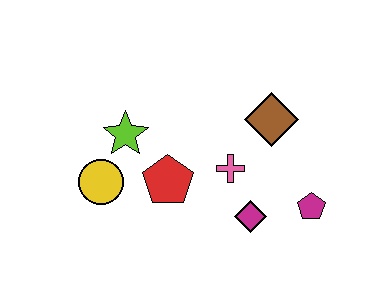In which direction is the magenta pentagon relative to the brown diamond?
The magenta pentagon is below the brown diamond.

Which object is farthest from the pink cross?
The yellow circle is farthest from the pink cross.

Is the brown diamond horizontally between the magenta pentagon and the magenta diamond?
Yes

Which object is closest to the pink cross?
The magenta diamond is closest to the pink cross.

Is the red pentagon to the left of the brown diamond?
Yes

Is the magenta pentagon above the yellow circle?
No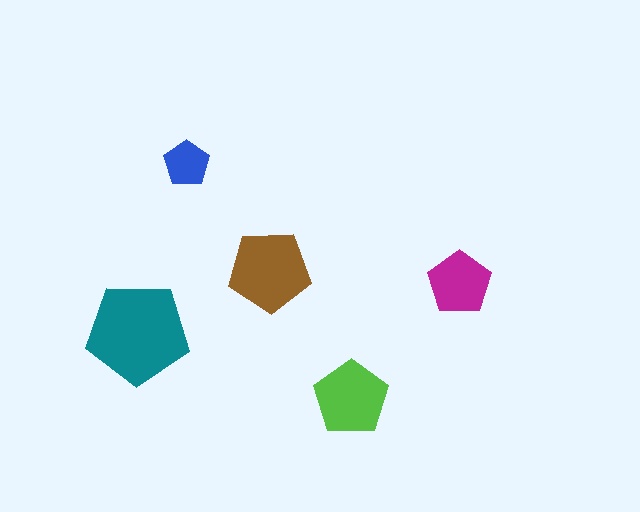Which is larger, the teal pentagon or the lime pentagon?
The teal one.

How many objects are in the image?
There are 5 objects in the image.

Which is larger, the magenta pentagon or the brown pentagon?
The brown one.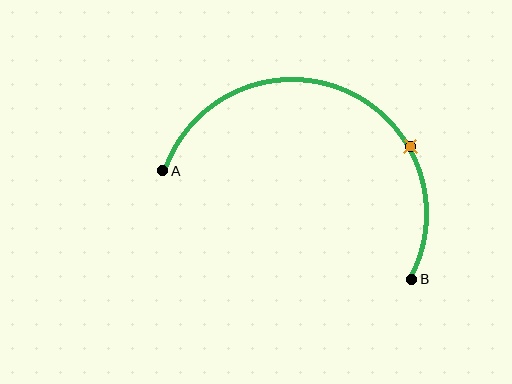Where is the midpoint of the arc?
The arc midpoint is the point on the curve farthest from the straight line joining A and B. It sits above that line.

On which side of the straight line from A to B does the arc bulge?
The arc bulges above the straight line connecting A and B.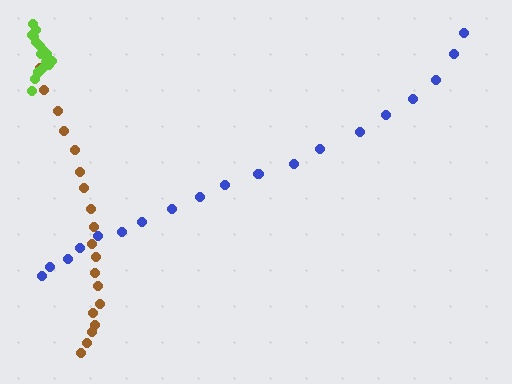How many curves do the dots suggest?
There are 3 distinct paths.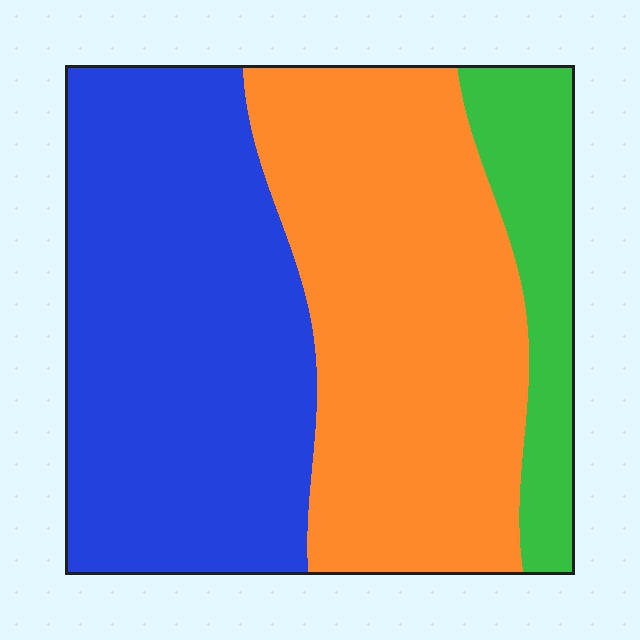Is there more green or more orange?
Orange.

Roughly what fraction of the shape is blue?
Blue takes up between a third and a half of the shape.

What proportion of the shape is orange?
Orange takes up between a quarter and a half of the shape.